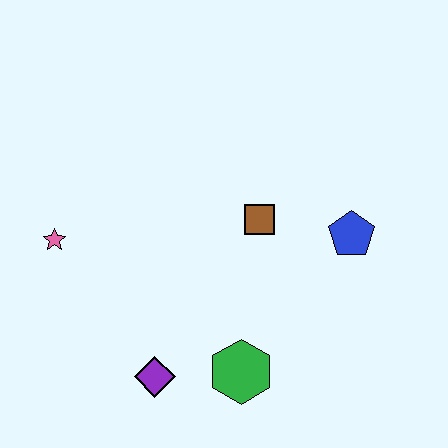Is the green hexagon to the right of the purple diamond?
Yes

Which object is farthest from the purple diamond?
The blue pentagon is farthest from the purple diamond.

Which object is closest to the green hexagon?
The purple diamond is closest to the green hexagon.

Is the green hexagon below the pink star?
Yes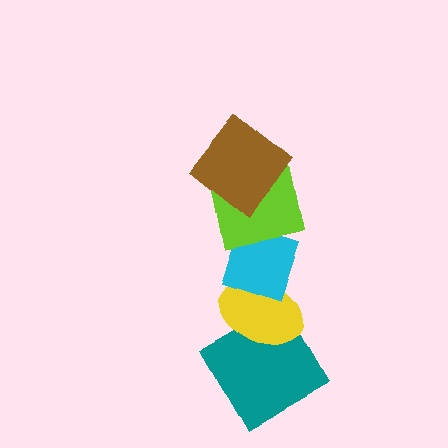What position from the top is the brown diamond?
The brown diamond is 1st from the top.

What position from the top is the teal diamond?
The teal diamond is 5th from the top.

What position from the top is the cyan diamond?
The cyan diamond is 3rd from the top.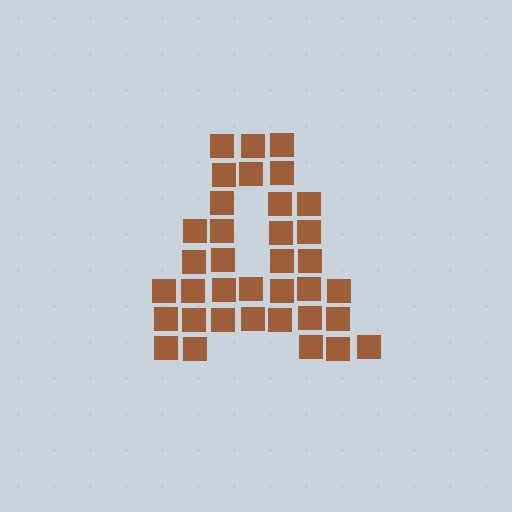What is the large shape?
The large shape is the letter A.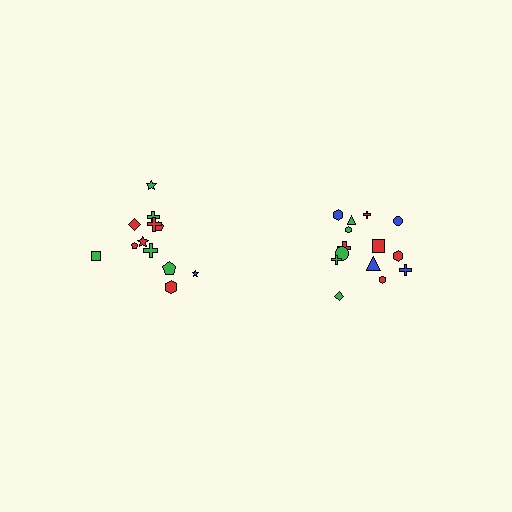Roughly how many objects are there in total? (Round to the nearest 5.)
Roughly 25 objects in total.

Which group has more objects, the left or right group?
The right group.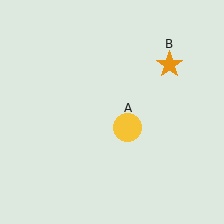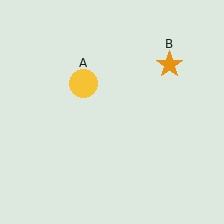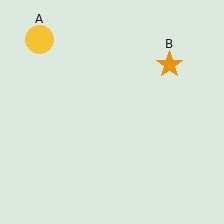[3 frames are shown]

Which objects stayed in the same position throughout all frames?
Orange star (object B) remained stationary.